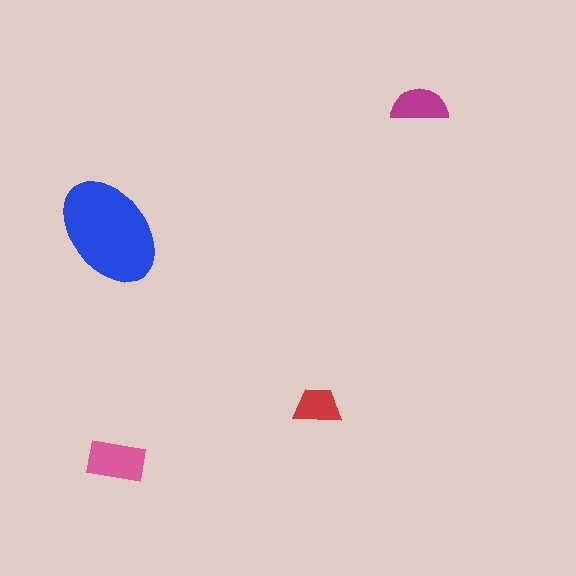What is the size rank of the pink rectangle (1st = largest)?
2nd.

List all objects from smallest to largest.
The red trapezoid, the magenta semicircle, the pink rectangle, the blue ellipse.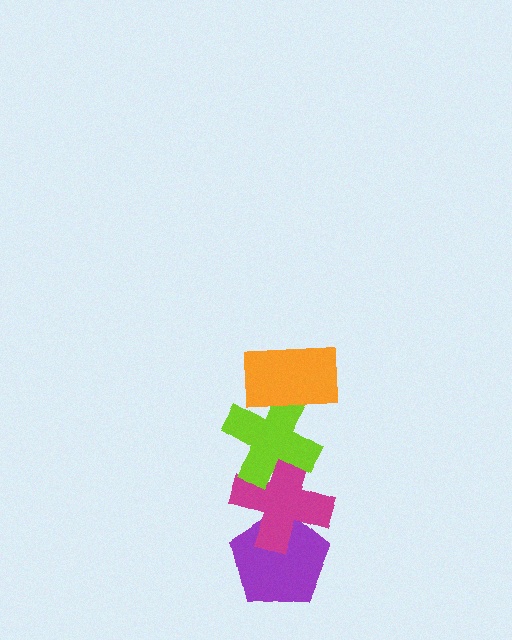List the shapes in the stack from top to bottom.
From top to bottom: the orange rectangle, the lime cross, the magenta cross, the purple pentagon.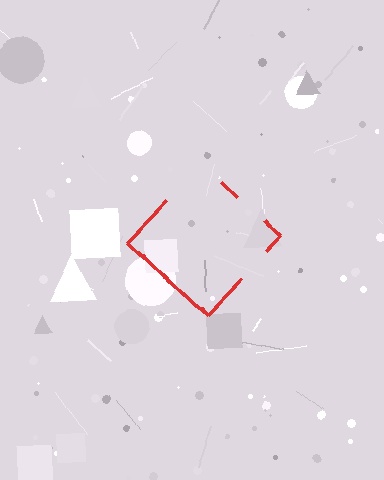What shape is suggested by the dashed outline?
The dashed outline suggests a diamond.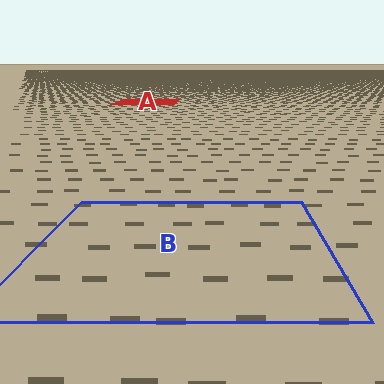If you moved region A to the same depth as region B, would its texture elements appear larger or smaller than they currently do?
They would appear larger. At a closer depth, the same texture elements are projected at a bigger on-screen size.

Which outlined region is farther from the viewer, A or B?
Region A is farther from the viewer — the texture elements inside it appear smaller and more densely packed.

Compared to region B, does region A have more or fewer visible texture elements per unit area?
Region A has more texture elements per unit area — they are packed more densely because it is farther away.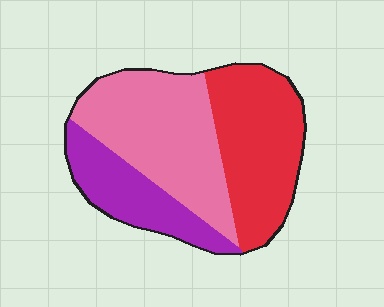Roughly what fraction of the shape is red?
Red takes up about three eighths (3/8) of the shape.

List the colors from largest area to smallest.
From largest to smallest: pink, red, purple.